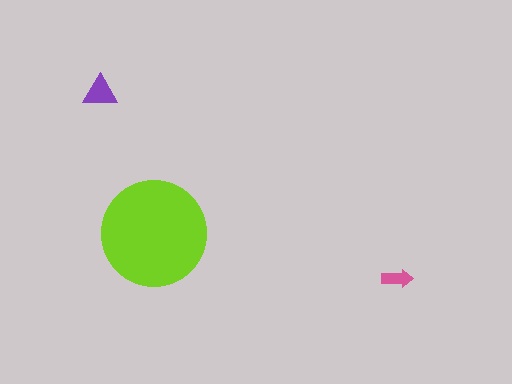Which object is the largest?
The lime circle.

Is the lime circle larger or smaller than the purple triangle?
Larger.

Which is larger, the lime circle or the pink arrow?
The lime circle.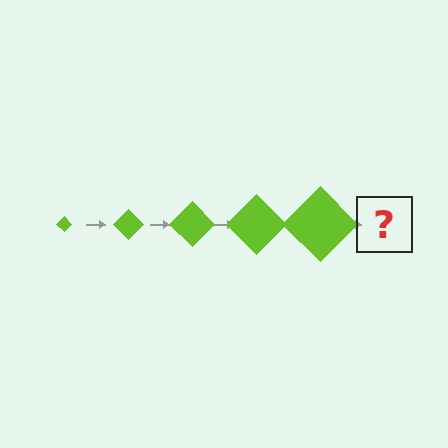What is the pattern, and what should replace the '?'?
The pattern is that the diamond gets progressively larger each step. The '?' should be a lime diamond, larger than the previous one.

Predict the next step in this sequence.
The next step is a lime diamond, larger than the previous one.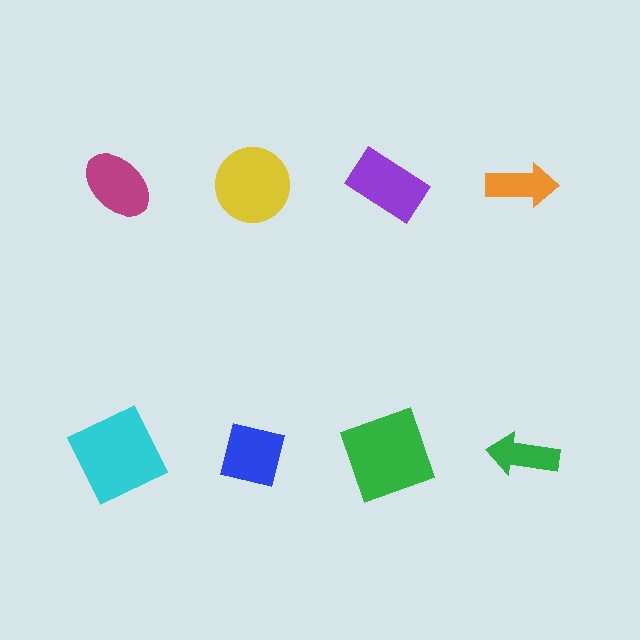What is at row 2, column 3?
A green square.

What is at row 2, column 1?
A cyan square.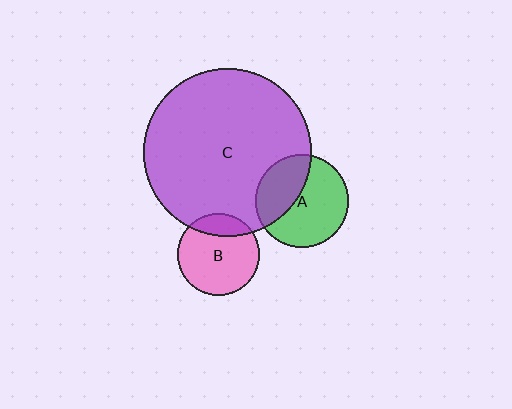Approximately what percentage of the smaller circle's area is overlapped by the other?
Approximately 20%.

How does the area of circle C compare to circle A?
Approximately 3.3 times.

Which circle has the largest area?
Circle C (purple).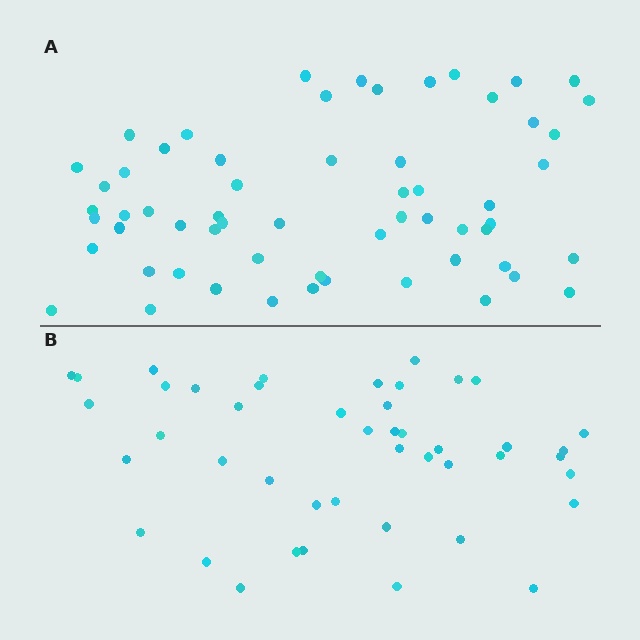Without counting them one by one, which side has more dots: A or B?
Region A (the top region) has more dots.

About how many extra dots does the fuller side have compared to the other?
Region A has approximately 15 more dots than region B.